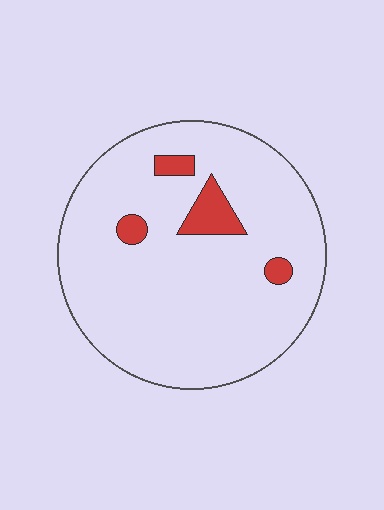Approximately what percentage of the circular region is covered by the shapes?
Approximately 10%.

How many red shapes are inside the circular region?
4.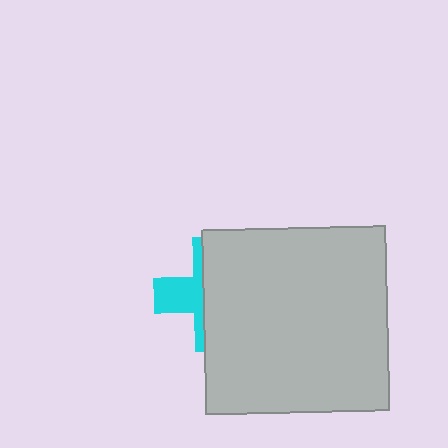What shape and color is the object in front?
The object in front is a light gray square.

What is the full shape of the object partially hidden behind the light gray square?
The partially hidden object is a cyan cross.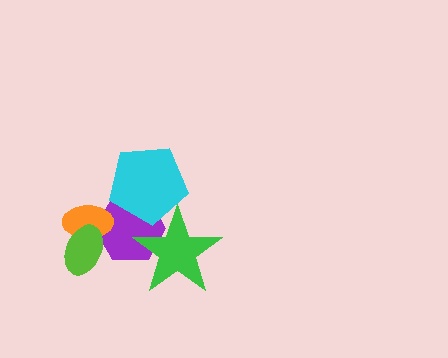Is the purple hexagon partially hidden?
Yes, it is partially covered by another shape.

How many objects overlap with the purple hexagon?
4 objects overlap with the purple hexagon.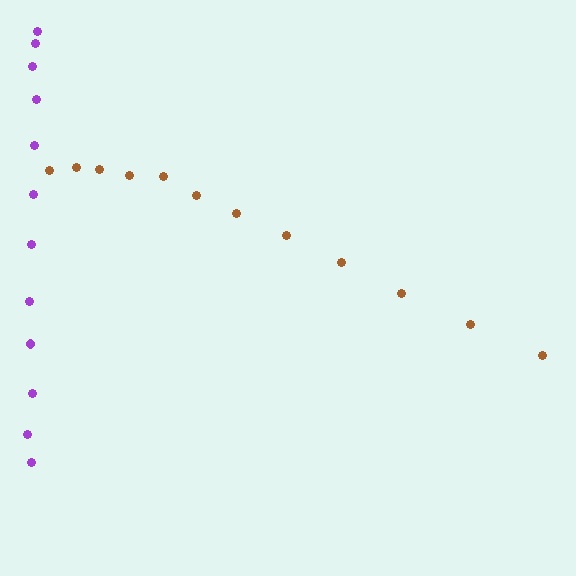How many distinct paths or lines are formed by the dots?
There are 2 distinct paths.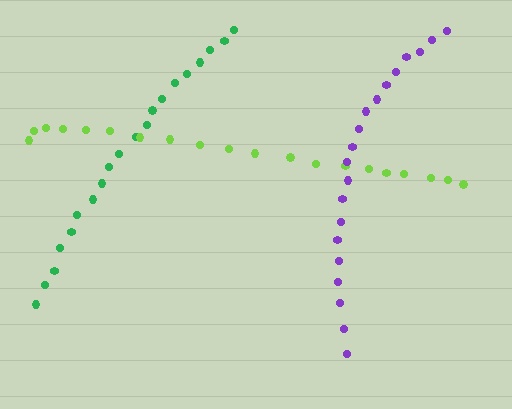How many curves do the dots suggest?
There are 3 distinct paths.